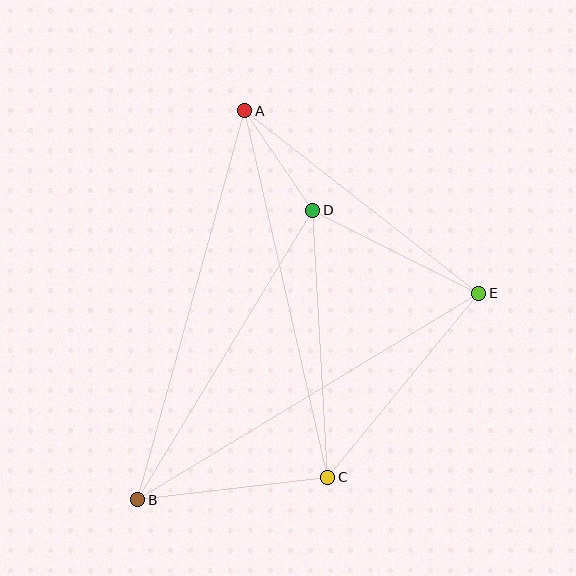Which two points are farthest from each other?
Points A and B are farthest from each other.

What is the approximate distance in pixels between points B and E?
The distance between B and E is approximately 399 pixels.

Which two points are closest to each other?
Points A and D are closest to each other.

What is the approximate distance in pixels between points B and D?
The distance between B and D is approximately 338 pixels.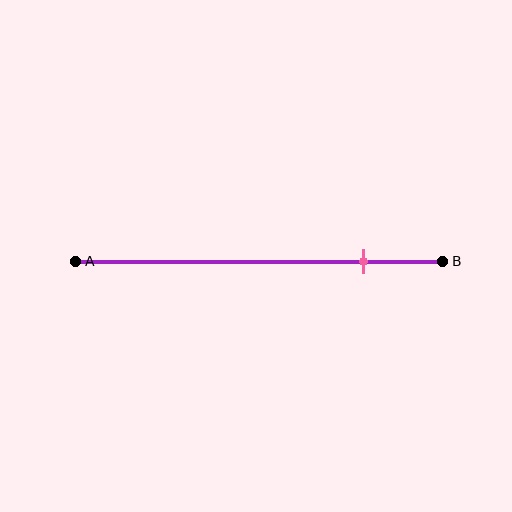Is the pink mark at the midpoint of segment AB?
No, the mark is at about 80% from A, not at the 50% midpoint.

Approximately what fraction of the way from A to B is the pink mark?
The pink mark is approximately 80% of the way from A to B.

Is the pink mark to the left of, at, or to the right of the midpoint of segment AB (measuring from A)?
The pink mark is to the right of the midpoint of segment AB.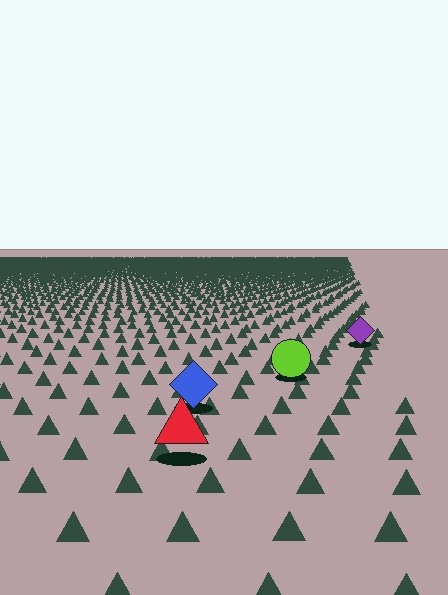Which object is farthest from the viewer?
The purple diamond is farthest from the viewer. It appears smaller and the ground texture around it is denser.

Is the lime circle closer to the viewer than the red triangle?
No. The red triangle is closer — you can tell from the texture gradient: the ground texture is coarser near it.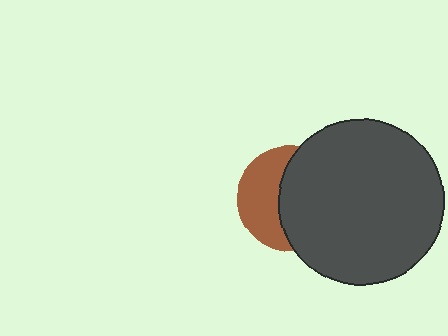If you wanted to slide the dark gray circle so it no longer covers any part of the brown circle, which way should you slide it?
Slide it right — that is the most direct way to separate the two shapes.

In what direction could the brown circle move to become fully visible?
The brown circle could move left. That would shift it out from behind the dark gray circle entirely.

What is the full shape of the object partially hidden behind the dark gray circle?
The partially hidden object is a brown circle.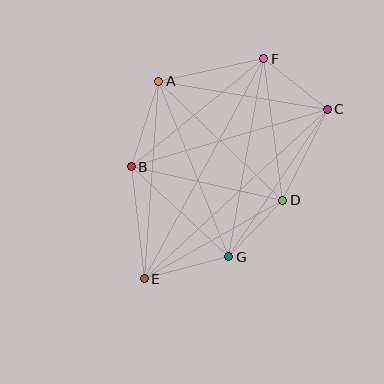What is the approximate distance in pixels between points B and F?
The distance between B and F is approximately 171 pixels.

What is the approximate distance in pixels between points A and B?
The distance between A and B is approximately 90 pixels.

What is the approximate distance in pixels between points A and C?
The distance between A and C is approximately 171 pixels.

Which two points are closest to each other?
Points D and G are closest to each other.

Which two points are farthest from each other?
Points E and F are farthest from each other.